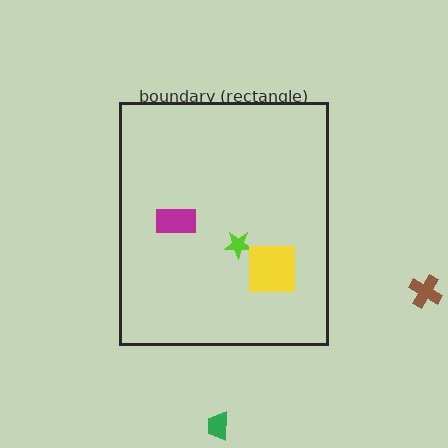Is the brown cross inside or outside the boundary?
Outside.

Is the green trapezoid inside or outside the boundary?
Outside.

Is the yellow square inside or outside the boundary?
Inside.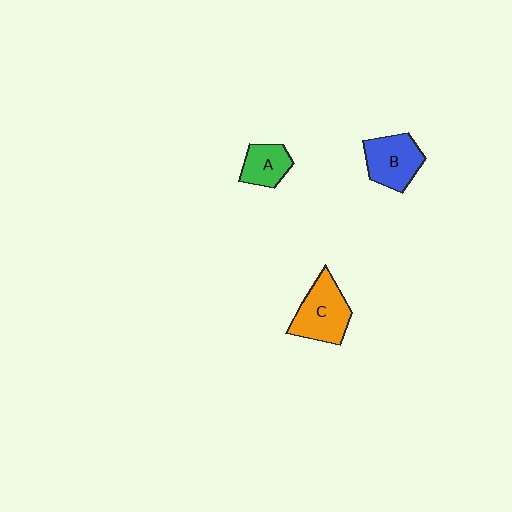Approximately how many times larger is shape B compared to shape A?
Approximately 1.5 times.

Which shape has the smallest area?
Shape A (green).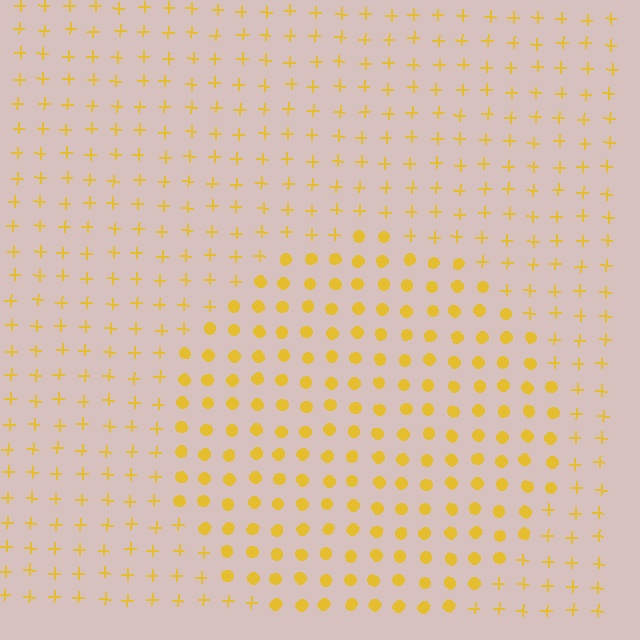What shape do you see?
I see a circle.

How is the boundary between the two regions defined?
The boundary is defined by a change in element shape: circles inside vs. plus signs outside. All elements share the same color and spacing.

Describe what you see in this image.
The image is filled with small yellow elements arranged in a uniform grid. A circle-shaped region contains circles, while the surrounding area contains plus signs. The boundary is defined purely by the change in element shape.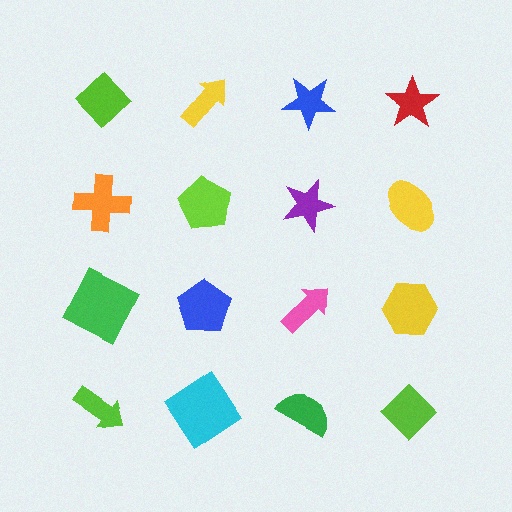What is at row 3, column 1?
A green square.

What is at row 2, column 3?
A purple star.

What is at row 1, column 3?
A blue star.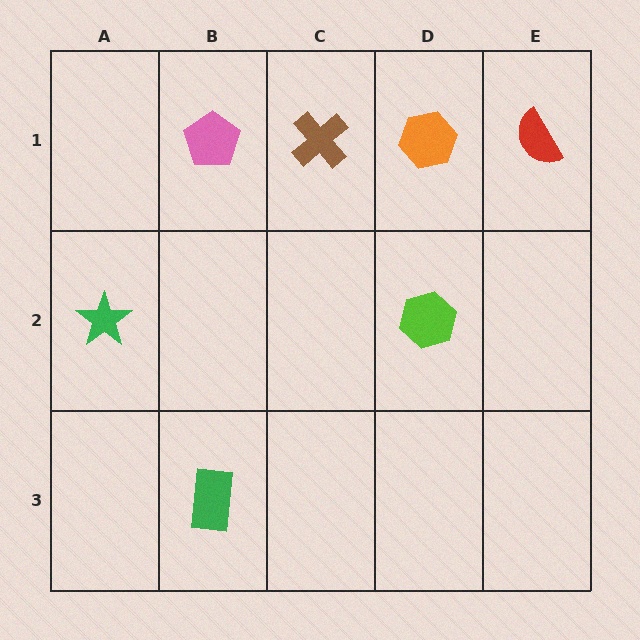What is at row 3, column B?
A green rectangle.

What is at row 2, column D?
A lime hexagon.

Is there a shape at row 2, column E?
No, that cell is empty.